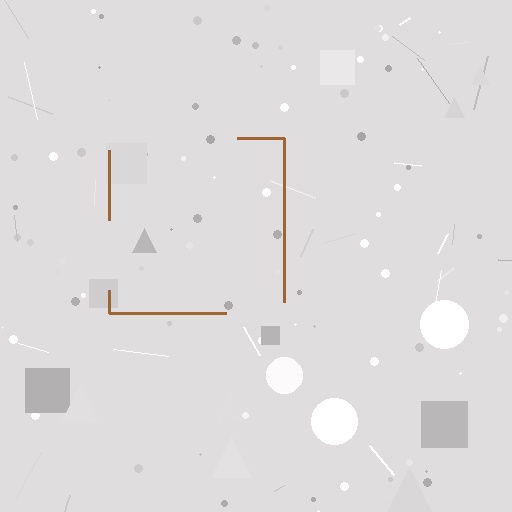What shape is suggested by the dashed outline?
The dashed outline suggests a square.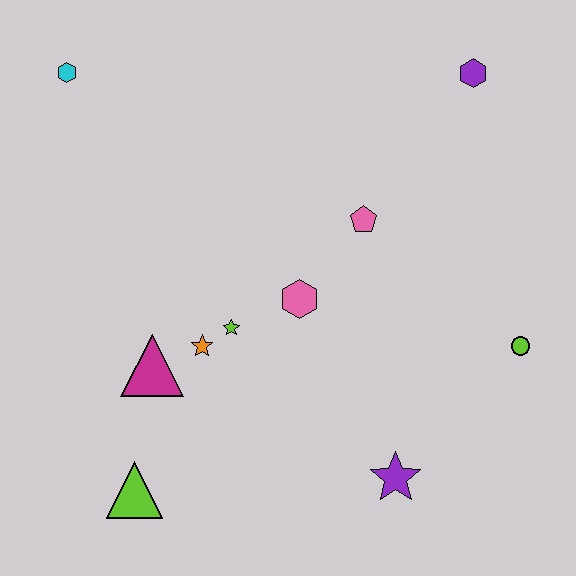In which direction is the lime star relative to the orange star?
The lime star is to the right of the orange star.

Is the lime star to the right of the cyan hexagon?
Yes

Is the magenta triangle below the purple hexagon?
Yes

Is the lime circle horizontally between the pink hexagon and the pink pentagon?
No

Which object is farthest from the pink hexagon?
The cyan hexagon is farthest from the pink hexagon.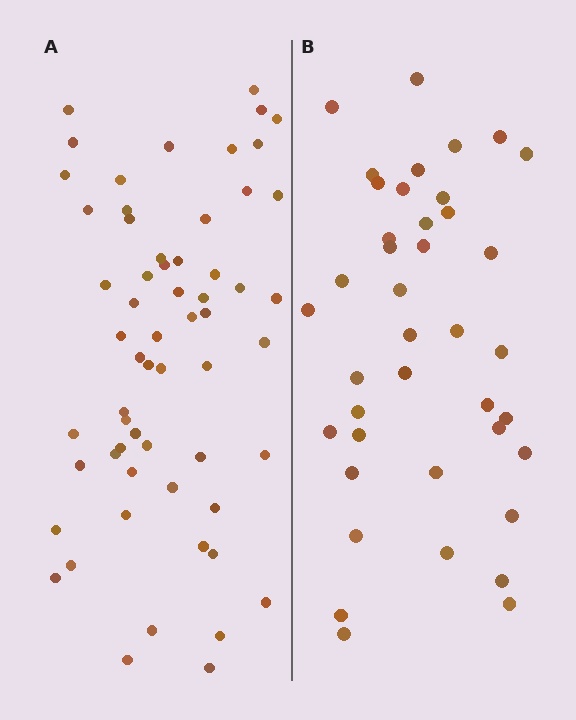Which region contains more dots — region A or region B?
Region A (the left region) has more dots.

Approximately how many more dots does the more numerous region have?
Region A has approximately 20 more dots than region B.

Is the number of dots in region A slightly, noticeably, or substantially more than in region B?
Region A has substantially more. The ratio is roughly 1.5 to 1.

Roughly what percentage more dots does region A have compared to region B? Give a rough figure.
About 50% more.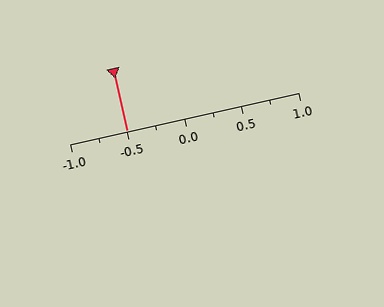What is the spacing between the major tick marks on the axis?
The major ticks are spaced 0.5 apart.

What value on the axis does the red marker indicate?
The marker indicates approximately -0.5.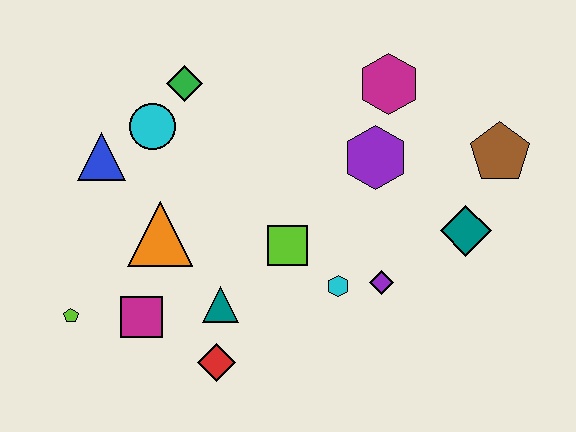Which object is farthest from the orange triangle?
The brown pentagon is farthest from the orange triangle.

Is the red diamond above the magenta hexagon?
No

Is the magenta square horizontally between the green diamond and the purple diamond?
No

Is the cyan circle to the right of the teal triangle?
No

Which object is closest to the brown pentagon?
The teal diamond is closest to the brown pentagon.